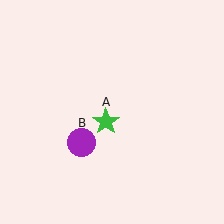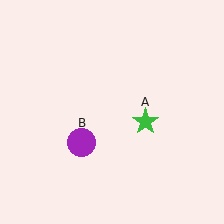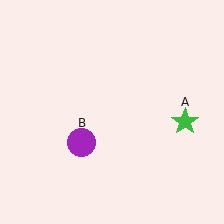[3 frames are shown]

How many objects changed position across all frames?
1 object changed position: green star (object A).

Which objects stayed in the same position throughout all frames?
Purple circle (object B) remained stationary.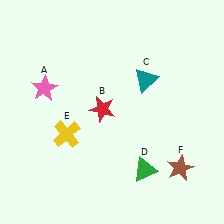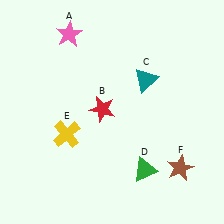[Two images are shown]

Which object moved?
The pink star (A) moved up.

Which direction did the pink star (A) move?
The pink star (A) moved up.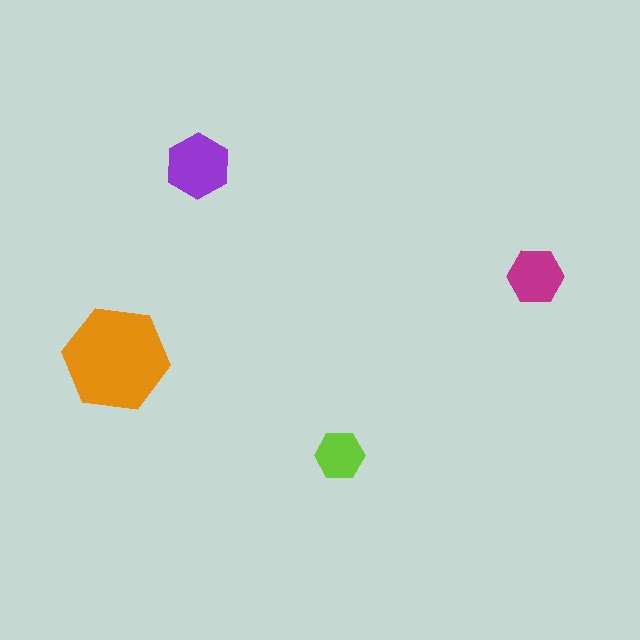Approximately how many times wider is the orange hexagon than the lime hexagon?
About 2 times wider.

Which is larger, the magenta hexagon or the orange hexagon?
The orange one.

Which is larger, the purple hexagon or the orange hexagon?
The orange one.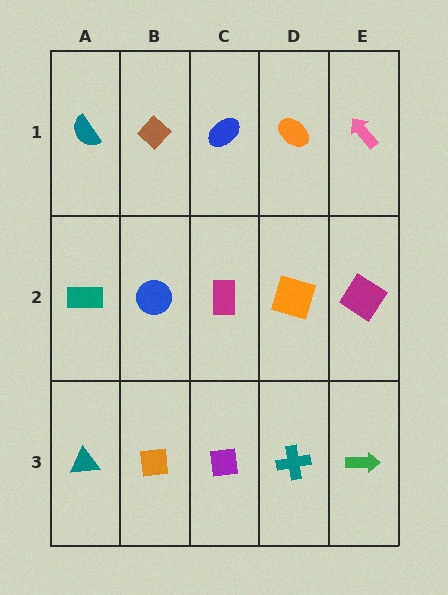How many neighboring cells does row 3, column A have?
2.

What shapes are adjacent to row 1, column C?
A magenta rectangle (row 2, column C), a brown diamond (row 1, column B), an orange ellipse (row 1, column D).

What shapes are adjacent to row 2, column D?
An orange ellipse (row 1, column D), a teal cross (row 3, column D), a magenta rectangle (row 2, column C), a magenta diamond (row 2, column E).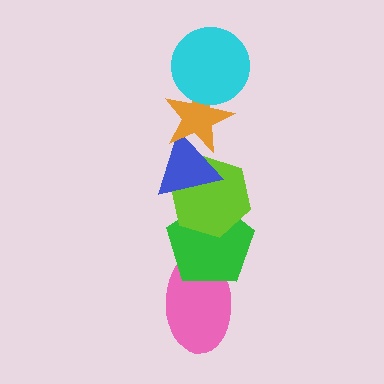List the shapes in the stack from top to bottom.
From top to bottom: the cyan circle, the orange star, the blue triangle, the lime hexagon, the green pentagon, the pink ellipse.